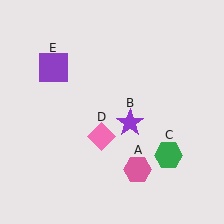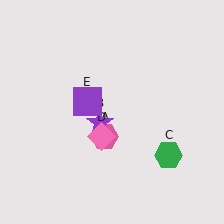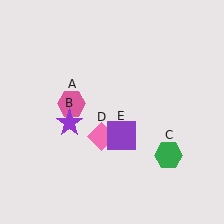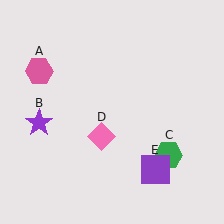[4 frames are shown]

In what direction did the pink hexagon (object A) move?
The pink hexagon (object A) moved up and to the left.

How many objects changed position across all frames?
3 objects changed position: pink hexagon (object A), purple star (object B), purple square (object E).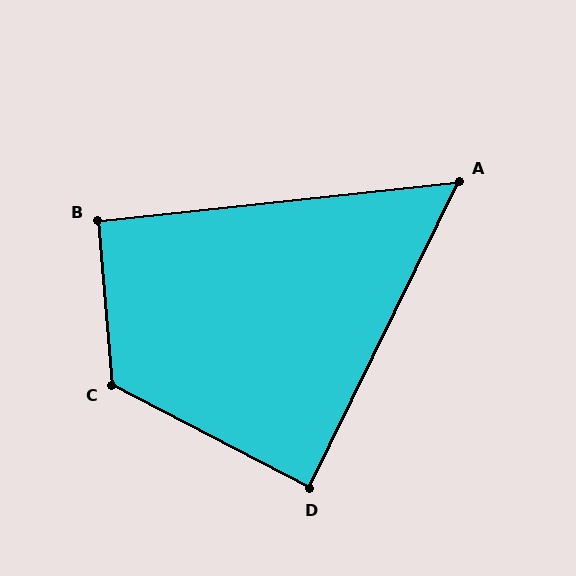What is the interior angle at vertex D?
Approximately 88 degrees (approximately right).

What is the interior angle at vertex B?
Approximately 92 degrees (approximately right).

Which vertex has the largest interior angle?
C, at approximately 122 degrees.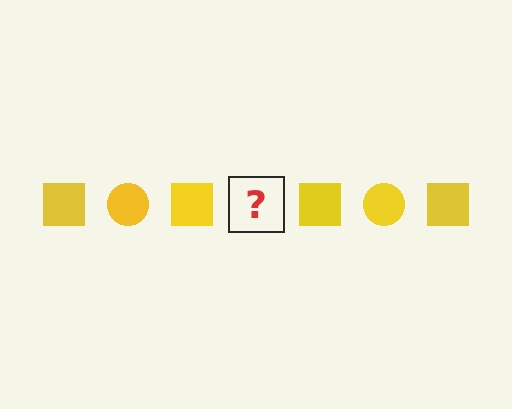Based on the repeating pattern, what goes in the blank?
The blank should be a yellow circle.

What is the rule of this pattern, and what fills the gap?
The rule is that the pattern cycles through square, circle shapes in yellow. The gap should be filled with a yellow circle.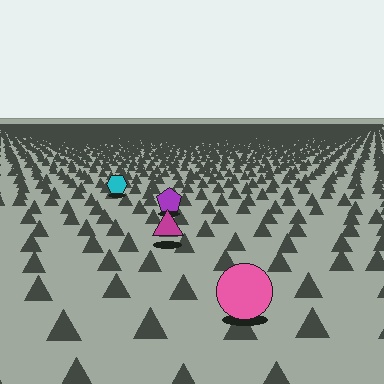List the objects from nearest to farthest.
From nearest to farthest: the pink circle, the magenta triangle, the purple pentagon, the cyan hexagon.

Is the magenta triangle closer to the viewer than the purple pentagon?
Yes. The magenta triangle is closer — you can tell from the texture gradient: the ground texture is coarser near it.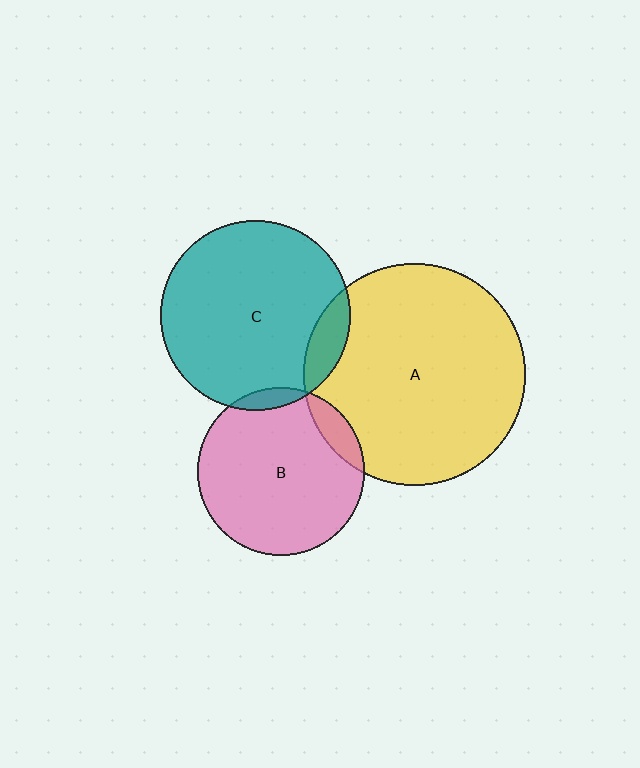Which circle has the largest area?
Circle A (yellow).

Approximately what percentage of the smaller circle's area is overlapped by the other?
Approximately 10%.